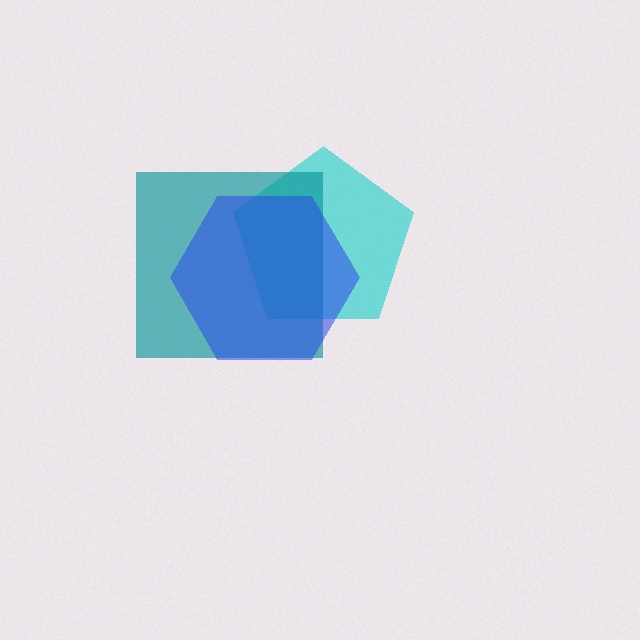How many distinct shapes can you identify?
There are 3 distinct shapes: a cyan pentagon, a teal square, a blue hexagon.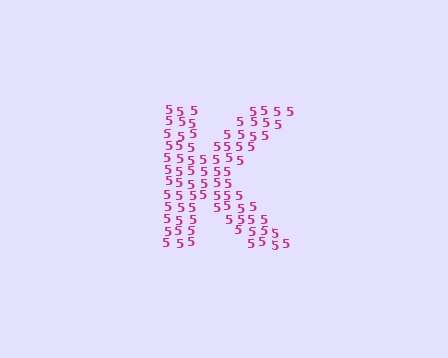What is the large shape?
The large shape is the letter K.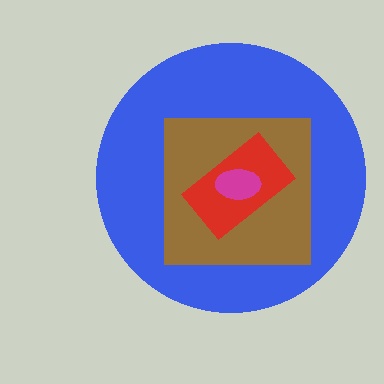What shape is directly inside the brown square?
The red rectangle.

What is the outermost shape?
The blue circle.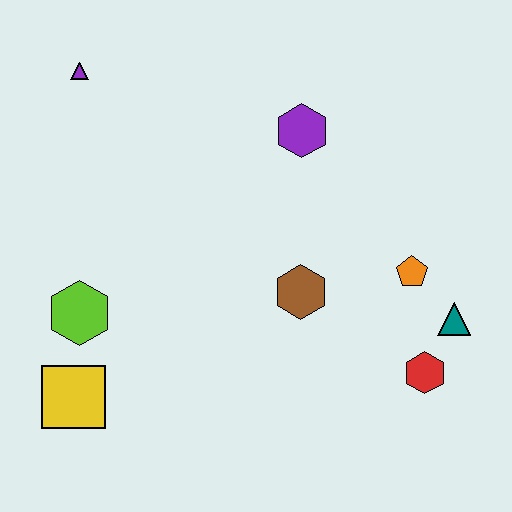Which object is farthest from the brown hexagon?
The purple triangle is farthest from the brown hexagon.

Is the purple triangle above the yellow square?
Yes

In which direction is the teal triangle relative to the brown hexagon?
The teal triangle is to the right of the brown hexagon.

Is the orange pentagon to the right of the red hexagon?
No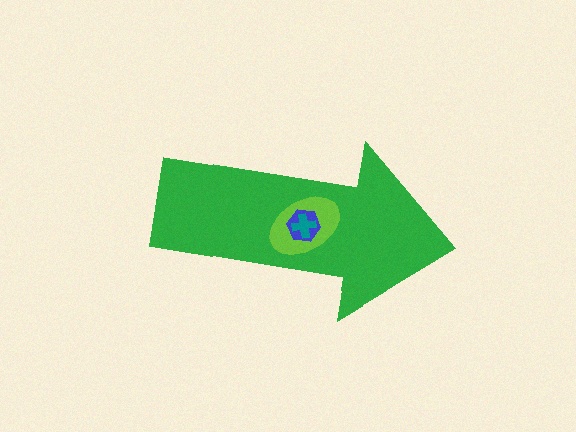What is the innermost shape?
The teal cross.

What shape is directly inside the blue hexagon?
The teal cross.